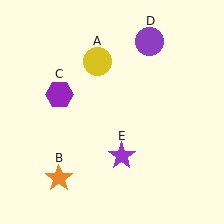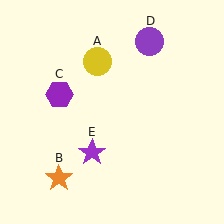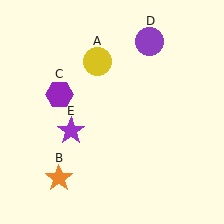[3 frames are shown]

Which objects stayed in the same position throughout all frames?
Yellow circle (object A) and orange star (object B) and purple hexagon (object C) and purple circle (object D) remained stationary.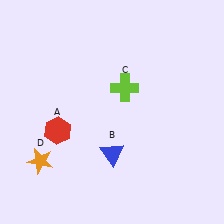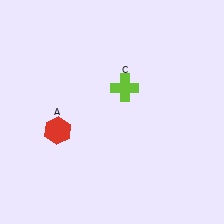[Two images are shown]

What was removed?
The orange star (D), the blue triangle (B) were removed in Image 2.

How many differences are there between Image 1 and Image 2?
There are 2 differences between the two images.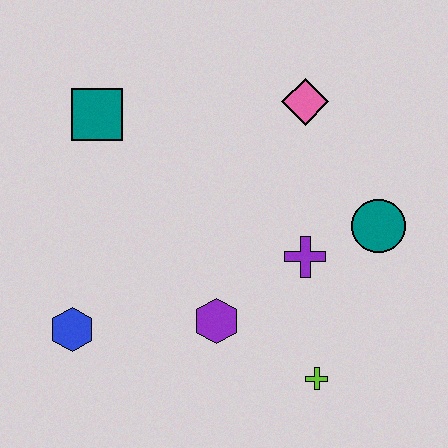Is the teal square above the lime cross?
Yes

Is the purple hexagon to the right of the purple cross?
No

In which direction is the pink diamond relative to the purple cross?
The pink diamond is above the purple cross.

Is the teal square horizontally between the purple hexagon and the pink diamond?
No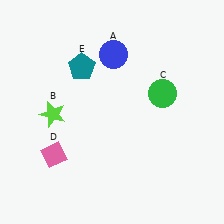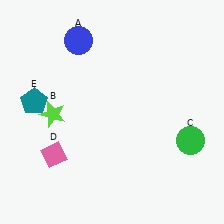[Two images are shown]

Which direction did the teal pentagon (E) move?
The teal pentagon (E) moved left.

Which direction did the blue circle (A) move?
The blue circle (A) moved left.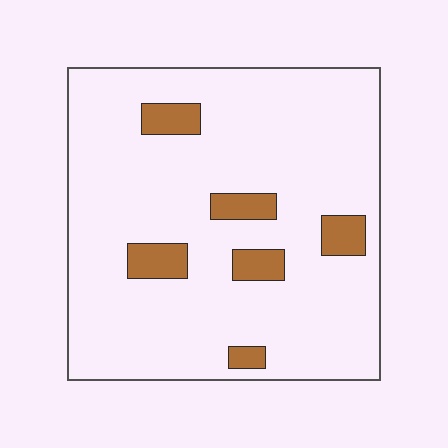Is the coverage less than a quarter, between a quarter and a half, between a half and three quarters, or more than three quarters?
Less than a quarter.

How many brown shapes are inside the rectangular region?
6.